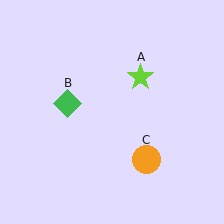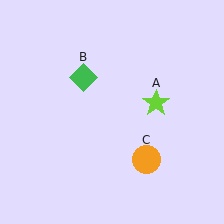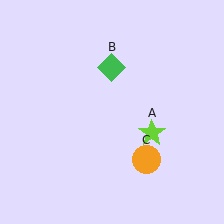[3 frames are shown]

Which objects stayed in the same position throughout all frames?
Orange circle (object C) remained stationary.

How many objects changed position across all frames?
2 objects changed position: lime star (object A), green diamond (object B).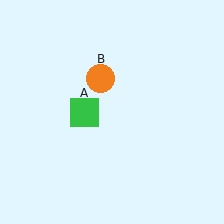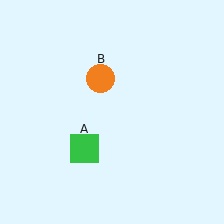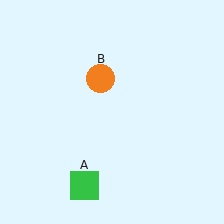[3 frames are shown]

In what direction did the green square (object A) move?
The green square (object A) moved down.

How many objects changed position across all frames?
1 object changed position: green square (object A).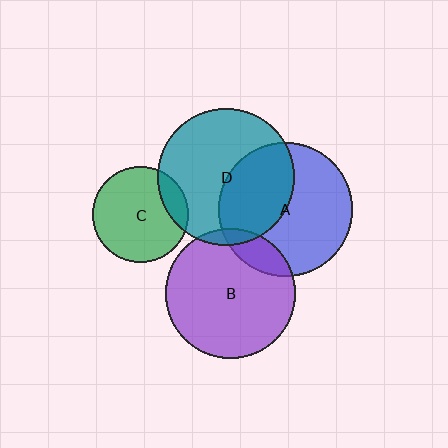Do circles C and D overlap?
Yes.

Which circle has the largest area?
Circle D (teal).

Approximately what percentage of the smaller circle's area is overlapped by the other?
Approximately 15%.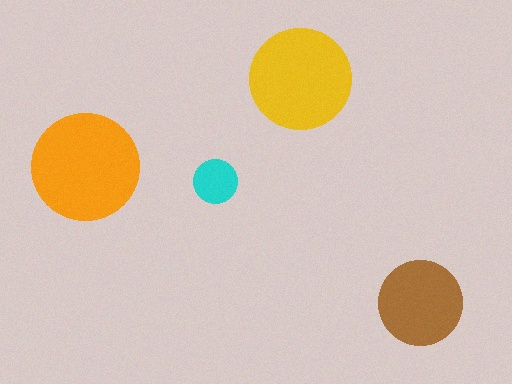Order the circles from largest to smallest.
the orange one, the yellow one, the brown one, the cyan one.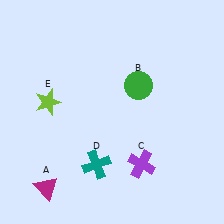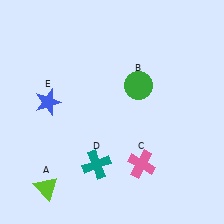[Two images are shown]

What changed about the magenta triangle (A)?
In Image 1, A is magenta. In Image 2, it changed to lime.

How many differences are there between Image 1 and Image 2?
There are 3 differences between the two images.